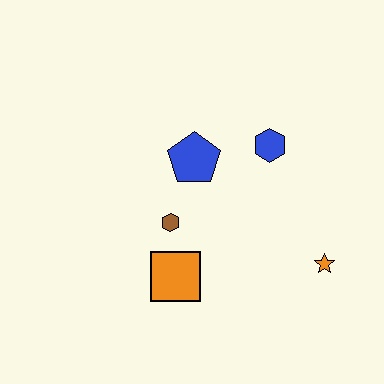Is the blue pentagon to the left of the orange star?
Yes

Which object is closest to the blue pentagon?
The brown hexagon is closest to the blue pentagon.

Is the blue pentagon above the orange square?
Yes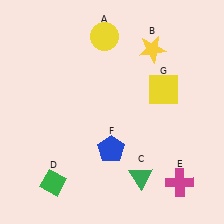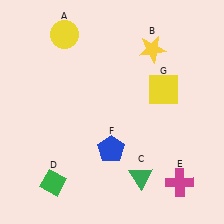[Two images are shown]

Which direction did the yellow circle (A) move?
The yellow circle (A) moved left.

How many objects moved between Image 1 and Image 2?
1 object moved between the two images.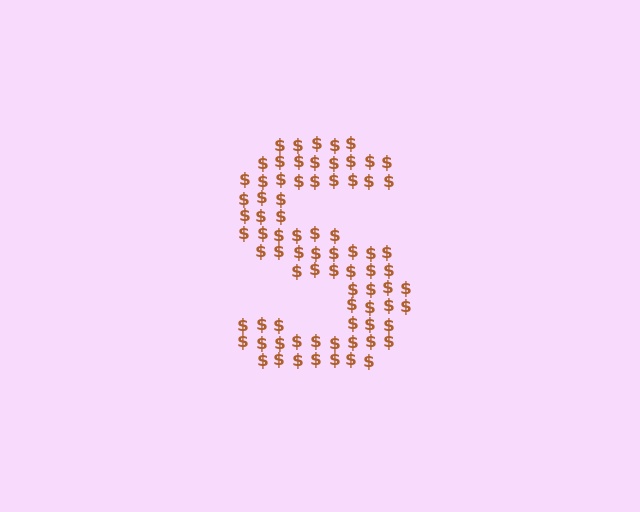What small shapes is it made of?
It is made of small dollar signs.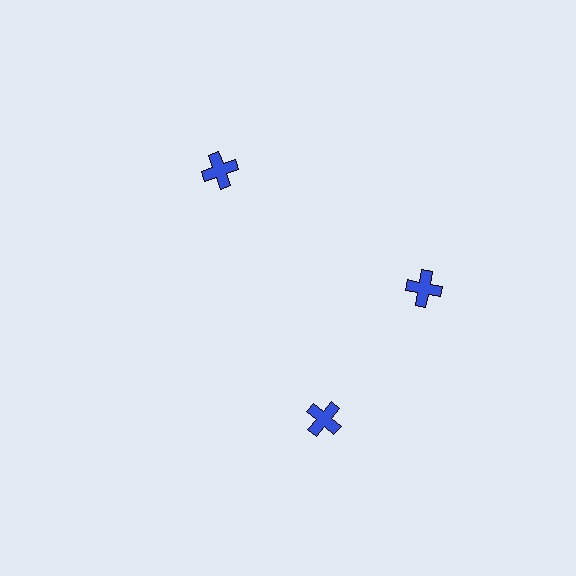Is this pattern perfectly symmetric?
No. The 3 blue crosses are arranged in a ring, but one element near the 7 o'clock position is rotated out of alignment along the ring, breaking the 3-fold rotational symmetry.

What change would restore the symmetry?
The symmetry would be restored by rotating it back into even spacing with its neighbors so that all 3 crosses sit at equal angles and equal distance from the center.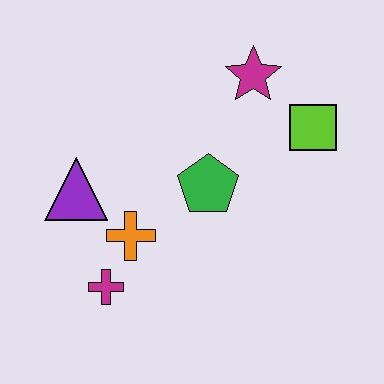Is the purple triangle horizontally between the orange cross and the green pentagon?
No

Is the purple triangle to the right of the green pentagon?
No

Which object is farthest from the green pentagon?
The magenta cross is farthest from the green pentagon.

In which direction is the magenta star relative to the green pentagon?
The magenta star is above the green pentagon.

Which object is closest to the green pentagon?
The orange cross is closest to the green pentagon.